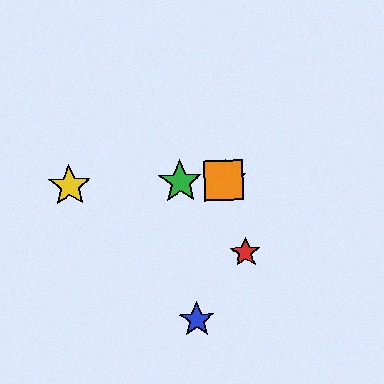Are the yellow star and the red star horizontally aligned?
No, the yellow star is at y≈186 and the red star is at y≈252.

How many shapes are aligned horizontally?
4 shapes (the green star, the yellow star, the purple star, the orange square) are aligned horizontally.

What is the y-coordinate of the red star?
The red star is at y≈252.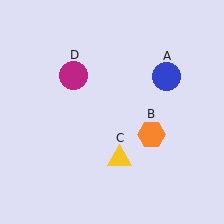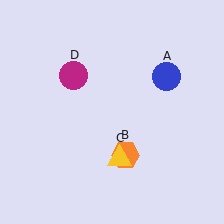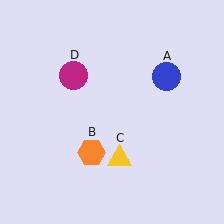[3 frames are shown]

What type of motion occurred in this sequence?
The orange hexagon (object B) rotated clockwise around the center of the scene.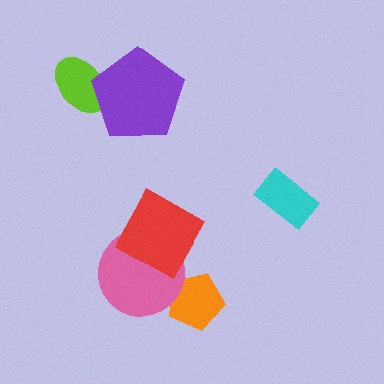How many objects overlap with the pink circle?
2 objects overlap with the pink circle.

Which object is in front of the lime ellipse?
The purple pentagon is in front of the lime ellipse.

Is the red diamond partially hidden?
No, no other shape covers it.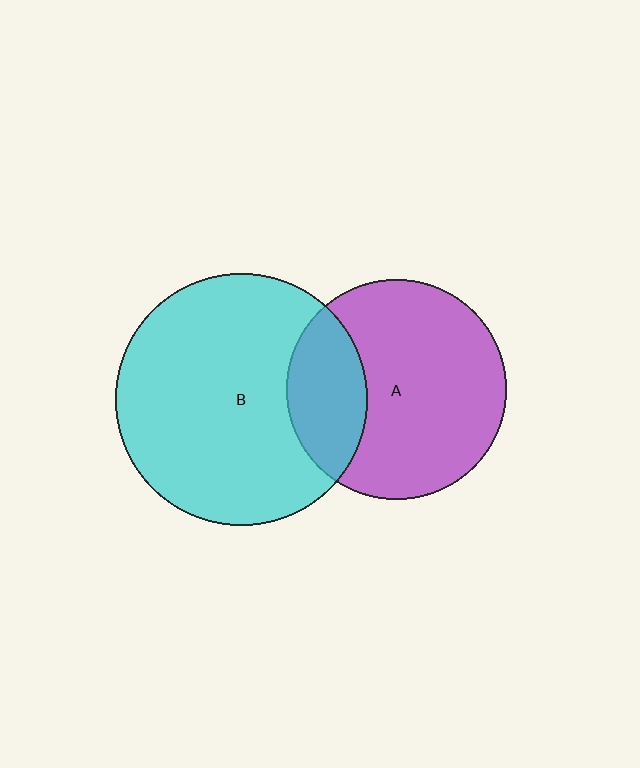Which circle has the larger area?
Circle B (cyan).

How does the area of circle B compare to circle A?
Approximately 1.3 times.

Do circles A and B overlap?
Yes.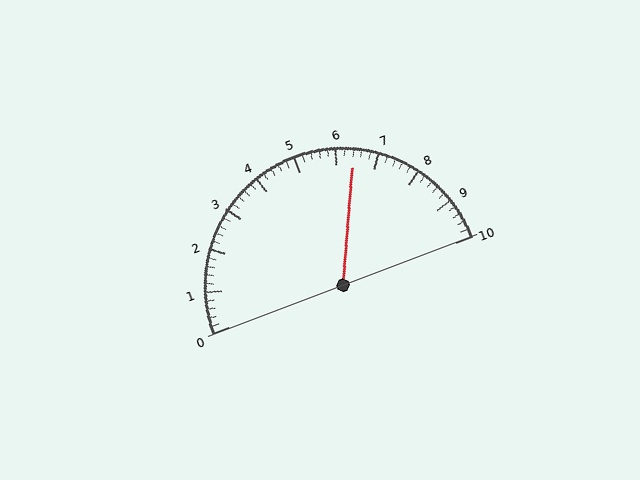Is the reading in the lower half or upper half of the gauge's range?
The reading is in the upper half of the range (0 to 10).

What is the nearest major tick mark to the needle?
The nearest major tick mark is 6.